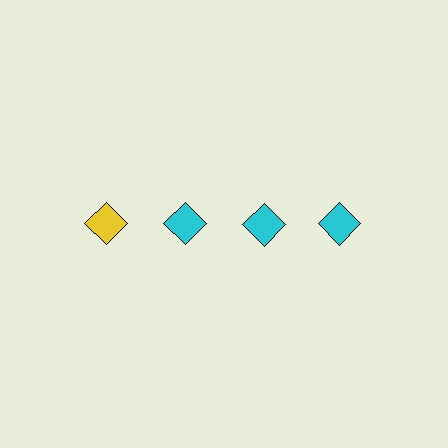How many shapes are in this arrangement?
There are 4 shapes arranged in a grid pattern.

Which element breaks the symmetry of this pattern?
The yellow diamond in the top row, leftmost column breaks the symmetry. All other shapes are cyan diamonds.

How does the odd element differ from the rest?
It has a different color: yellow instead of cyan.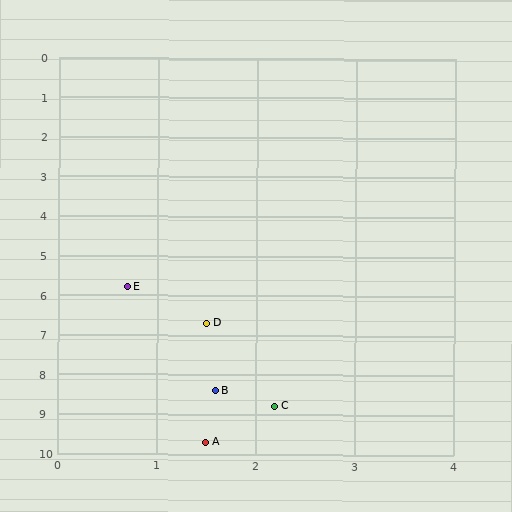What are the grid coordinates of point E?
Point E is at approximately (0.7, 5.8).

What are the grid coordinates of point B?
Point B is at approximately (1.6, 8.4).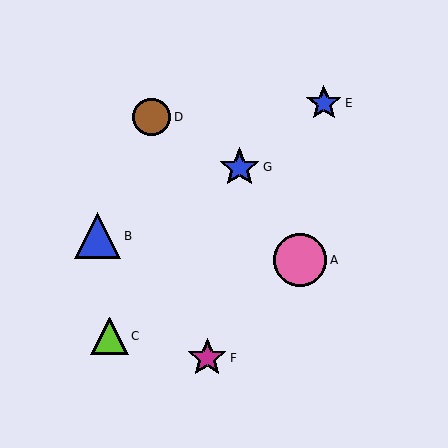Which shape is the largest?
The pink circle (labeled A) is the largest.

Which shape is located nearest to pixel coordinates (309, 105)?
The blue star (labeled E) at (324, 103) is nearest to that location.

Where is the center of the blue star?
The center of the blue star is at (324, 103).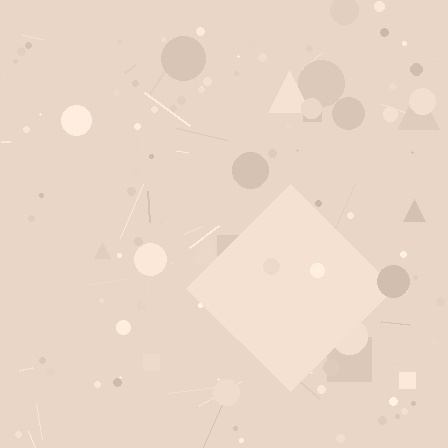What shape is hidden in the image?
A diamond is hidden in the image.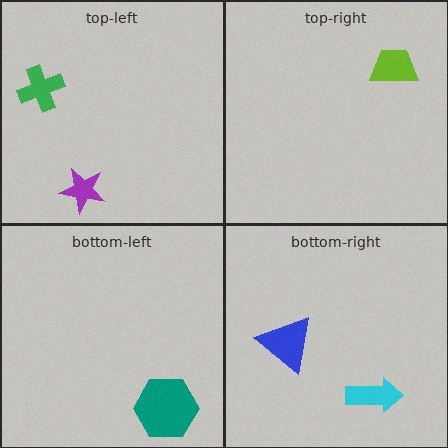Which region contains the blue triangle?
The bottom-right region.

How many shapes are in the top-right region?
1.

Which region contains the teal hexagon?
The bottom-left region.